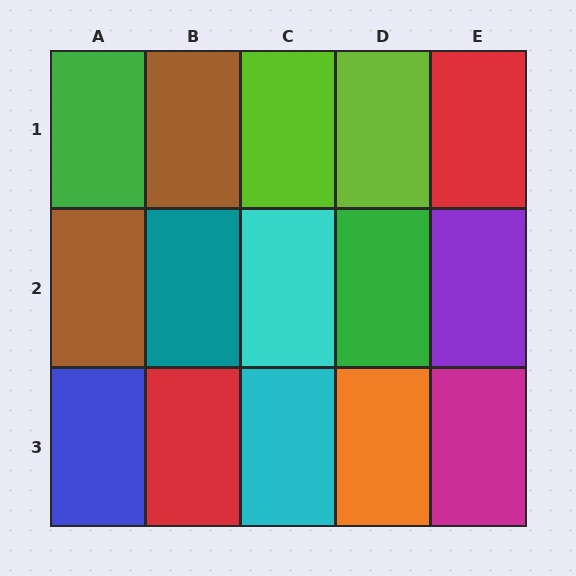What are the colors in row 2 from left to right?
Brown, teal, cyan, green, purple.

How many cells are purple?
1 cell is purple.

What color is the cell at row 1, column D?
Lime.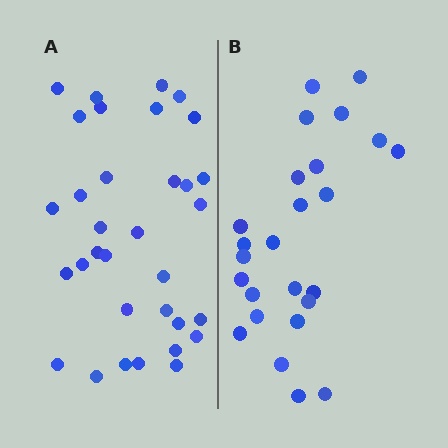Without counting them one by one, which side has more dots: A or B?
Region A (the left region) has more dots.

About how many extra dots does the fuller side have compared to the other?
Region A has roughly 8 or so more dots than region B.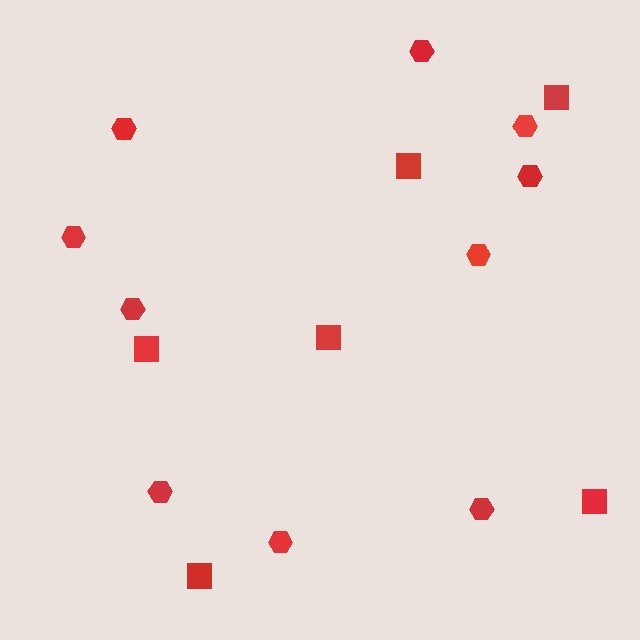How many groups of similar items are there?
There are 2 groups: one group of squares (6) and one group of hexagons (10).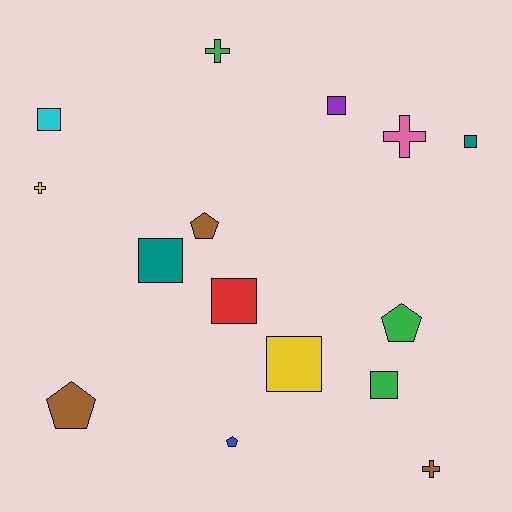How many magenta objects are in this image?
There are no magenta objects.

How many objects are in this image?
There are 15 objects.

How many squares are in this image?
There are 7 squares.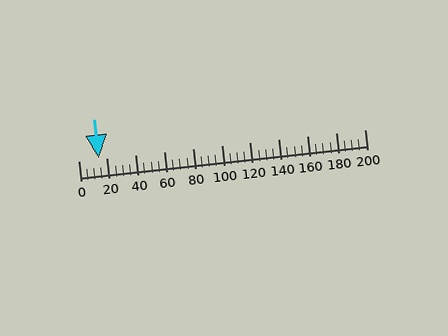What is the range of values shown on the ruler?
The ruler shows values from 0 to 200.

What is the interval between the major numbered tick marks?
The major tick marks are spaced 20 units apart.